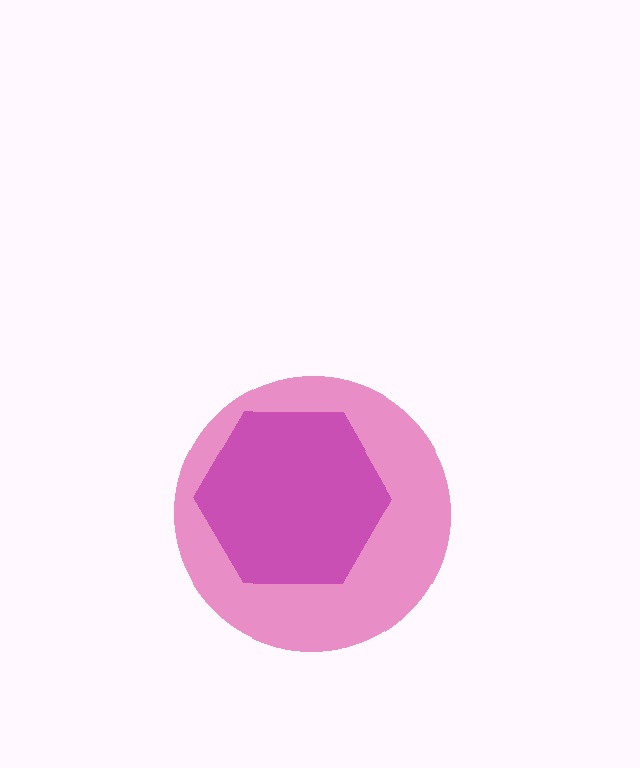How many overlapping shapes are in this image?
There are 2 overlapping shapes in the image.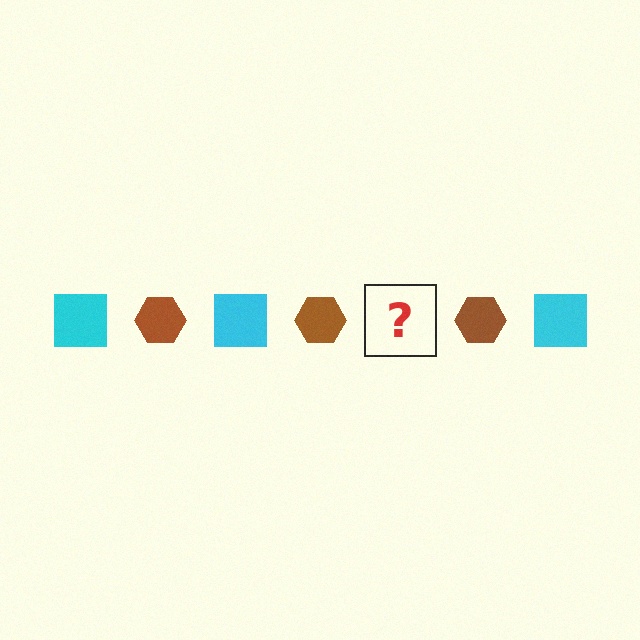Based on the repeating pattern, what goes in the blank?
The blank should be a cyan square.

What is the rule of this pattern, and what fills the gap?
The rule is that the pattern alternates between cyan square and brown hexagon. The gap should be filled with a cyan square.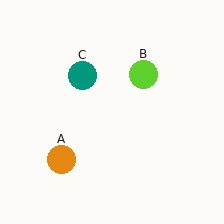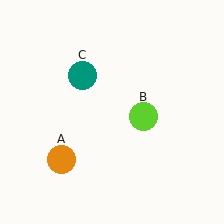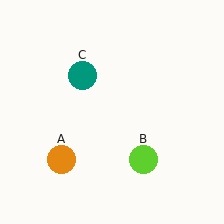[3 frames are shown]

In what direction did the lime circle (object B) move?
The lime circle (object B) moved down.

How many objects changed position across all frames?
1 object changed position: lime circle (object B).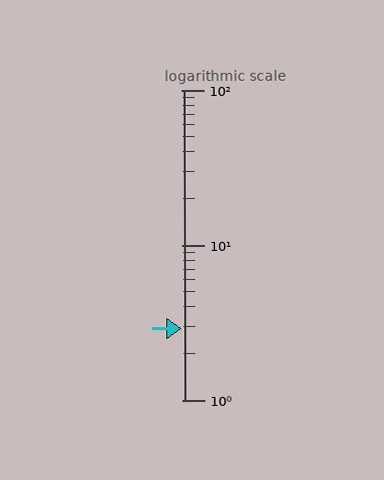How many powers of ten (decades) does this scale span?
The scale spans 2 decades, from 1 to 100.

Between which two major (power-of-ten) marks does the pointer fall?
The pointer is between 1 and 10.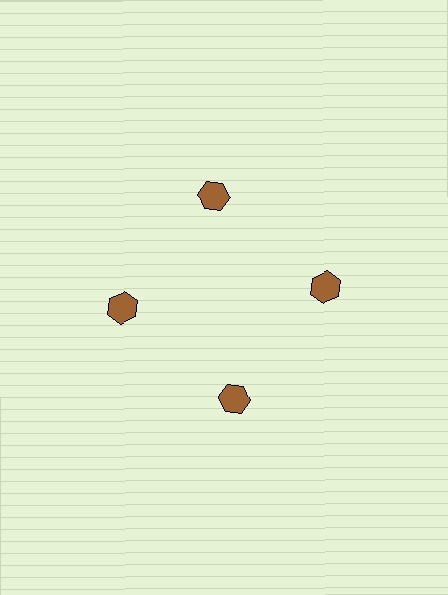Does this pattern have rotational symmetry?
Yes, this pattern has 4-fold rotational symmetry. It looks the same after rotating 90 degrees around the center.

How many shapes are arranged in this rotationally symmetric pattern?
There are 4 shapes, arranged in 4 groups of 1.